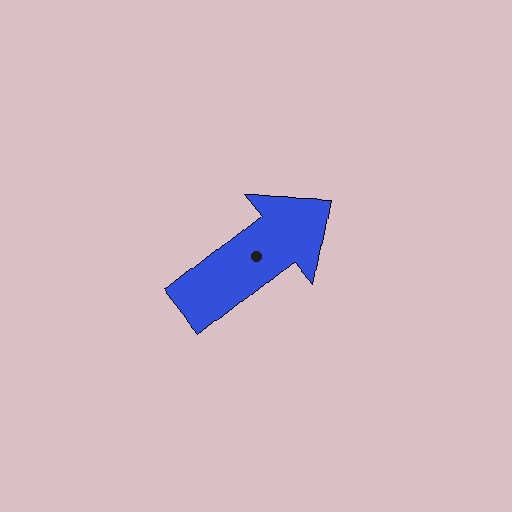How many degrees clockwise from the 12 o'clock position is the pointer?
Approximately 51 degrees.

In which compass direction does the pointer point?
Northeast.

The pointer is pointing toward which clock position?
Roughly 2 o'clock.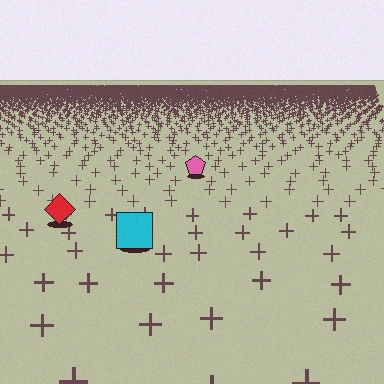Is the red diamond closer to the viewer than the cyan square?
No. The cyan square is closer — you can tell from the texture gradient: the ground texture is coarser near it.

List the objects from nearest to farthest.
From nearest to farthest: the cyan square, the red diamond, the pink pentagon.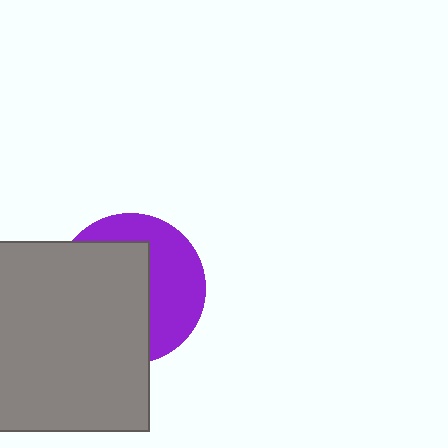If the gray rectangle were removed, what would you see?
You would see the complete purple circle.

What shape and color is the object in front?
The object in front is a gray rectangle.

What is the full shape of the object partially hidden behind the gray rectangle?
The partially hidden object is a purple circle.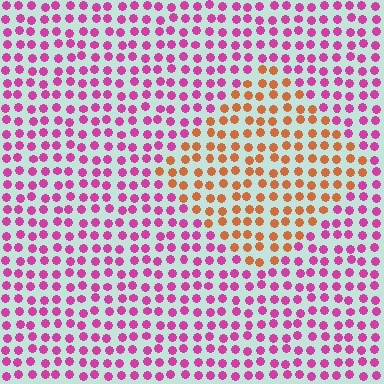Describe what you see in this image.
The image is filled with small magenta elements in a uniform arrangement. A diamond-shaped region is visible where the elements are tinted to a slightly different hue, forming a subtle color boundary.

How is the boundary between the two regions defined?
The boundary is defined purely by a slight shift in hue (about 62 degrees). Spacing, size, and orientation are identical on both sides.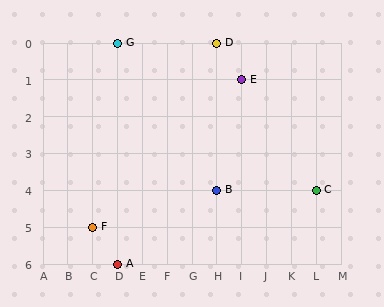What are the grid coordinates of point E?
Point E is at grid coordinates (I, 1).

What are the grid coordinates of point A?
Point A is at grid coordinates (D, 6).